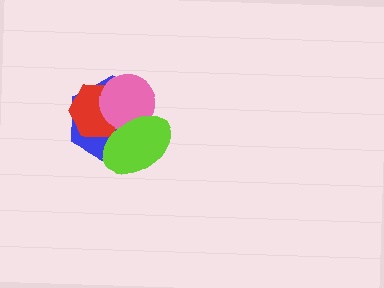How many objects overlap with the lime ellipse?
3 objects overlap with the lime ellipse.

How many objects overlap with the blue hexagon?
3 objects overlap with the blue hexagon.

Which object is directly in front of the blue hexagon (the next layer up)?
The red hexagon is directly in front of the blue hexagon.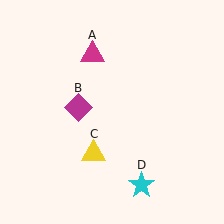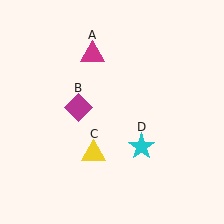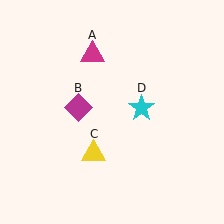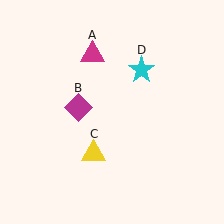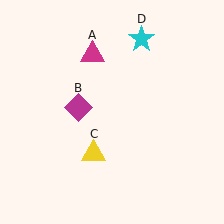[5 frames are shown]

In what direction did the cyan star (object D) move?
The cyan star (object D) moved up.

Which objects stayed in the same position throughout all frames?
Magenta triangle (object A) and magenta diamond (object B) and yellow triangle (object C) remained stationary.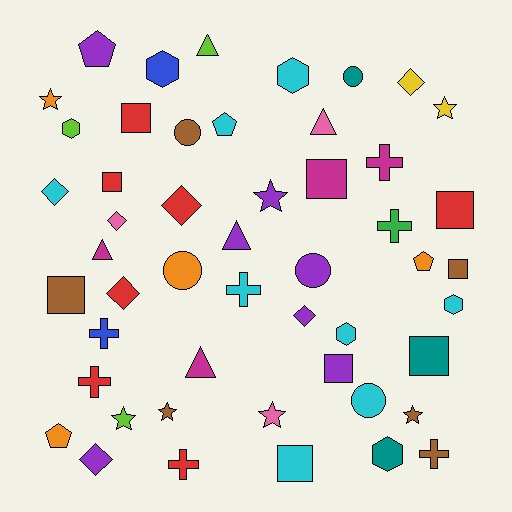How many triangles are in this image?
There are 5 triangles.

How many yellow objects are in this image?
There are 2 yellow objects.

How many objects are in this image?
There are 50 objects.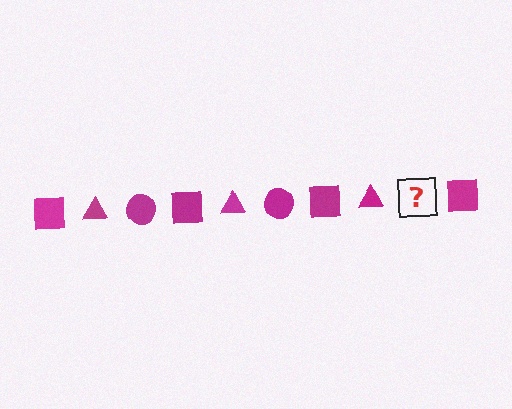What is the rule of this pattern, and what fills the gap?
The rule is that the pattern cycles through square, triangle, circle shapes in magenta. The gap should be filled with a magenta circle.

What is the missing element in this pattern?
The missing element is a magenta circle.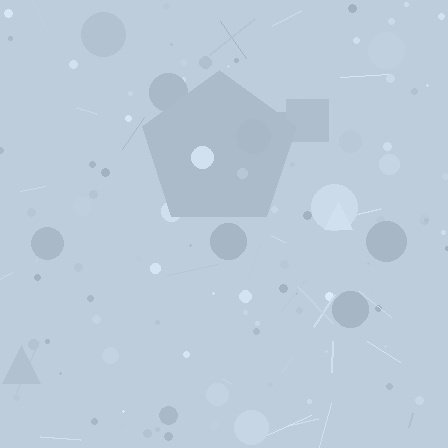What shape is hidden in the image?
A pentagon is hidden in the image.